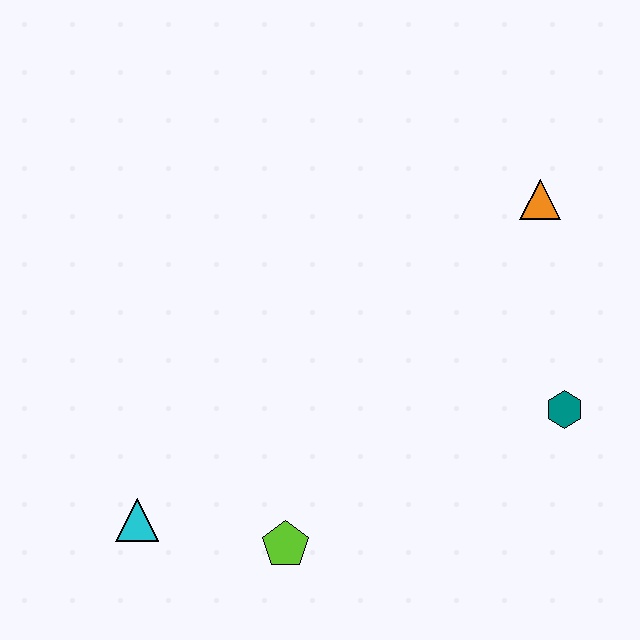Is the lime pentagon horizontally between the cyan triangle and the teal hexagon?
Yes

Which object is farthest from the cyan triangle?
The orange triangle is farthest from the cyan triangle.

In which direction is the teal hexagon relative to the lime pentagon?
The teal hexagon is to the right of the lime pentagon.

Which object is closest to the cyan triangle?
The lime pentagon is closest to the cyan triangle.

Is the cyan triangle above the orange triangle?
No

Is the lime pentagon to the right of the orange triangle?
No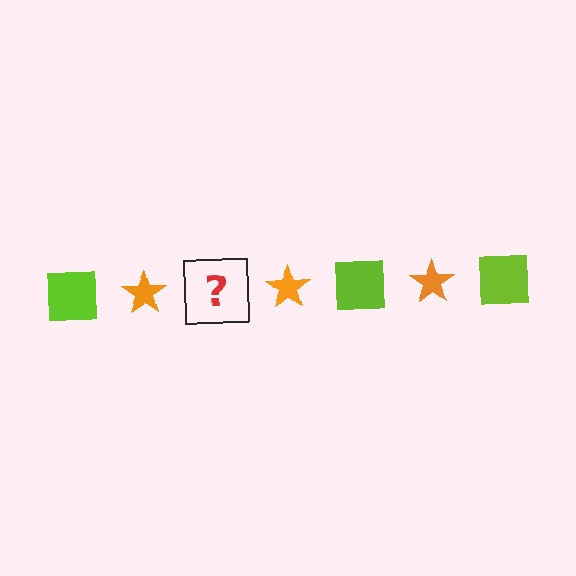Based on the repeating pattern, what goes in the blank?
The blank should be a lime square.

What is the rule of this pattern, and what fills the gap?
The rule is that the pattern alternates between lime square and orange star. The gap should be filled with a lime square.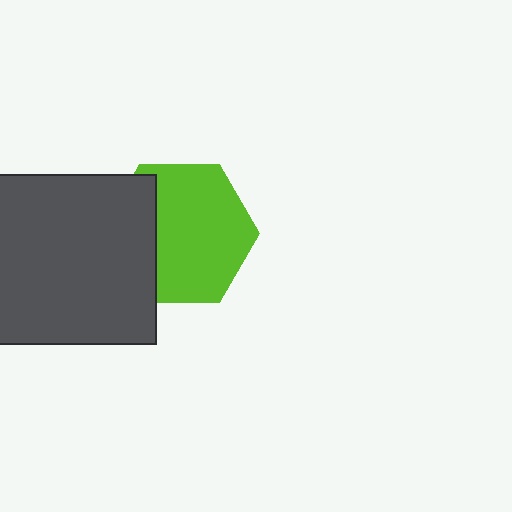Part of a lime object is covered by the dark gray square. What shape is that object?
It is a hexagon.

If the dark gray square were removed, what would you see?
You would see the complete lime hexagon.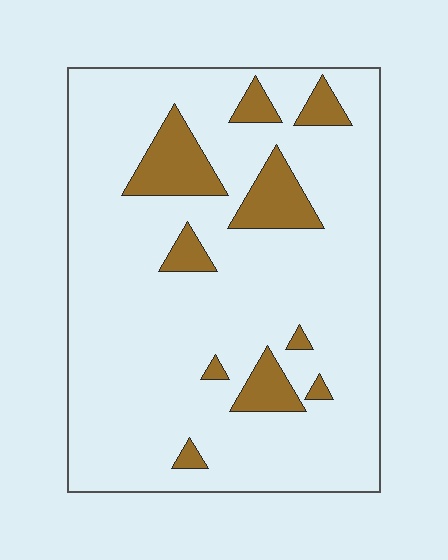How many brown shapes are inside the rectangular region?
10.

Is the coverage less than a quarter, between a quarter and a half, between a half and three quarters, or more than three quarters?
Less than a quarter.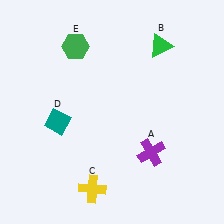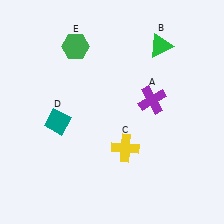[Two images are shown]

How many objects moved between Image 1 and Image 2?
2 objects moved between the two images.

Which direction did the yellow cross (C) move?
The yellow cross (C) moved up.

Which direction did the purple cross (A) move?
The purple cross (A) moved up.